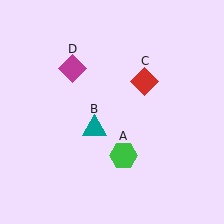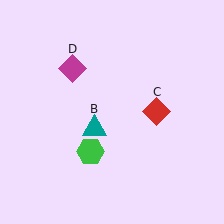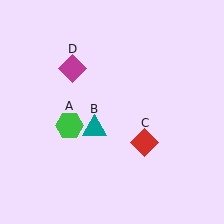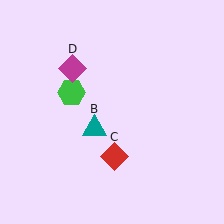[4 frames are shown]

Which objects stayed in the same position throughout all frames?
Teal triangle (object B) and magenta diamond (object D) remained stationary.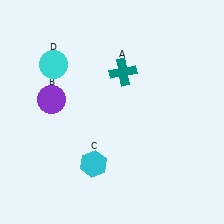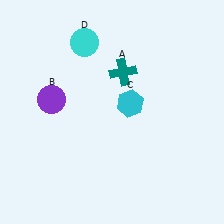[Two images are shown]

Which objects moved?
The objects that moved are: the cyan hexagon (C), the cyan circle (D).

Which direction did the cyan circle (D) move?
The cyan circle (D) moved right.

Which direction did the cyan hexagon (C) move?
The cyan hexagon (C) moved up.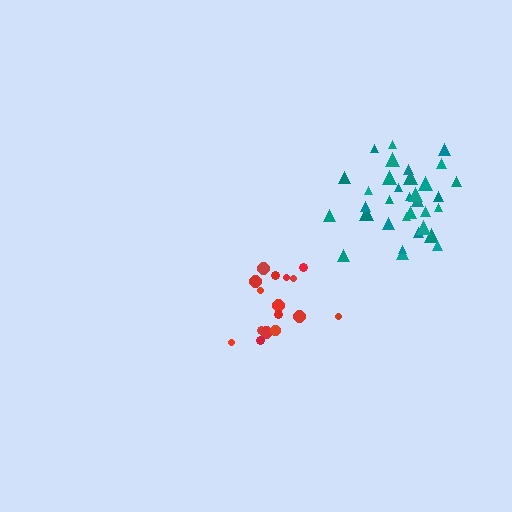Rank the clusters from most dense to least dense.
teal, red.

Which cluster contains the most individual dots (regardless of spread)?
Teal (33).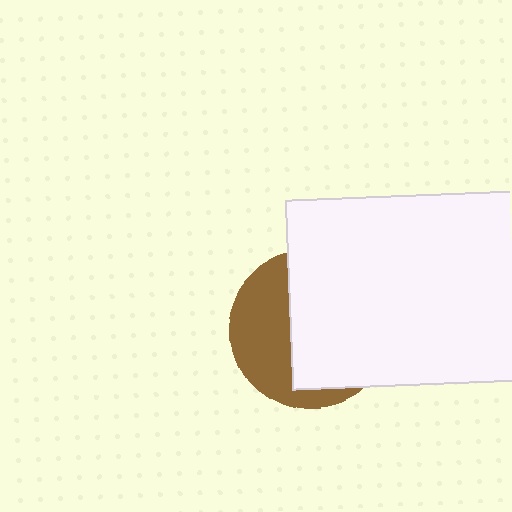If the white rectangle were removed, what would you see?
You would see the complete brown circle.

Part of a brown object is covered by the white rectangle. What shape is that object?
It is a circle.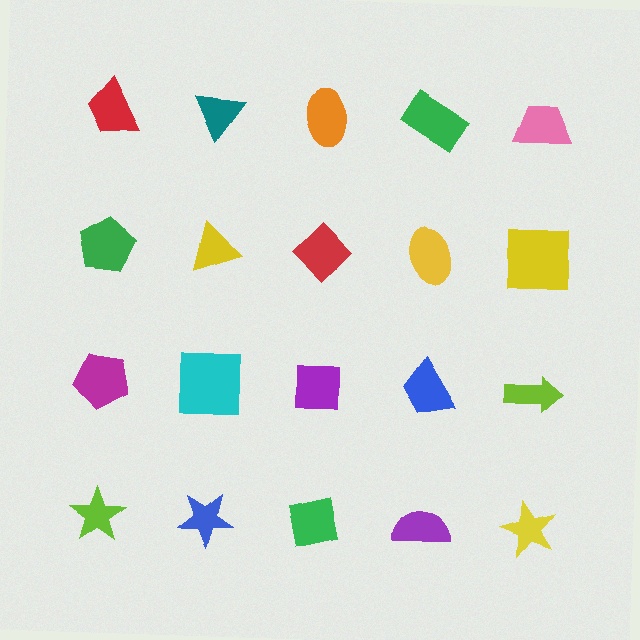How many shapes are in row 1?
5 shapes.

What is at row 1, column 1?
A red trapezoid.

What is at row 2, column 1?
A green pentagon.